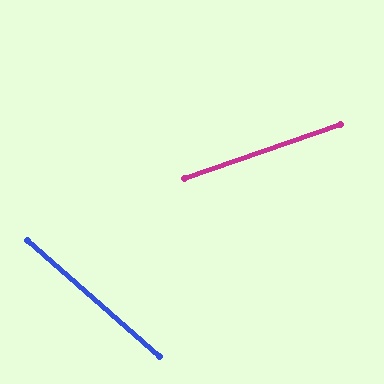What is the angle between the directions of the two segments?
Approximately 60 degrees.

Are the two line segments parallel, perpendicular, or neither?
Neither parallel nor perpendicular — they differ by about 60°.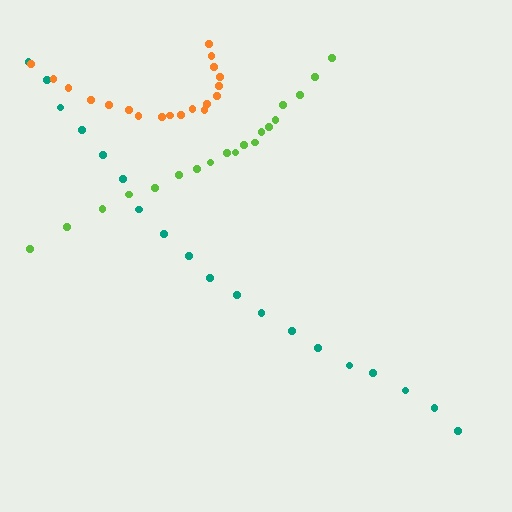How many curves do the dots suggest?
There are 3 distinct paths.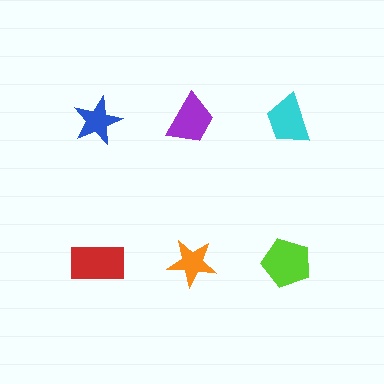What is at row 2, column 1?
A red rectangle.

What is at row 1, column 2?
A purple trapezoid.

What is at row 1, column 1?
A blue star.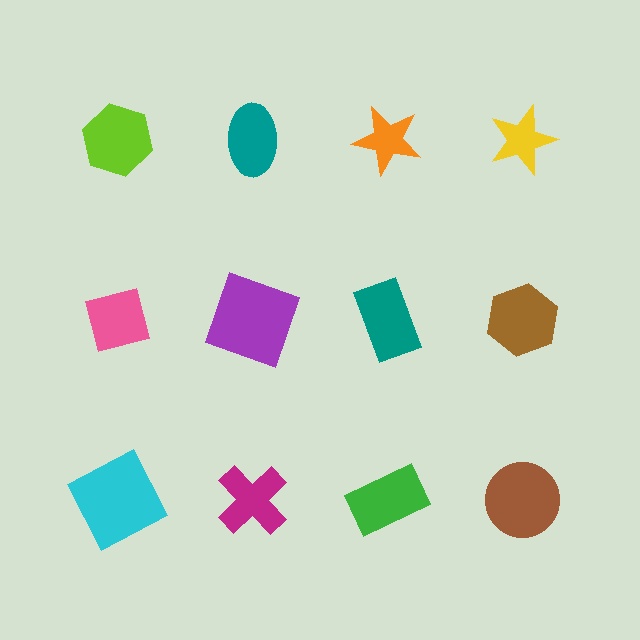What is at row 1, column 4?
A yellow star.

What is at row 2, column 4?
A brown hexagon.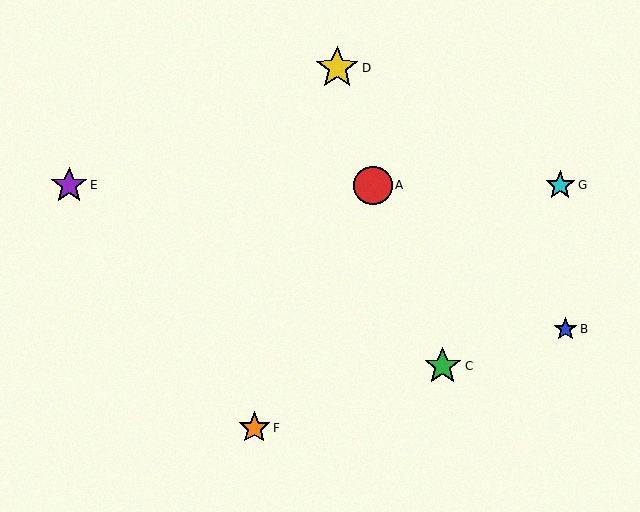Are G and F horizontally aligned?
No, G is at y≈185 and F is at y≈428.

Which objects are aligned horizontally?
Objects A, E, G are aligned horizontally.